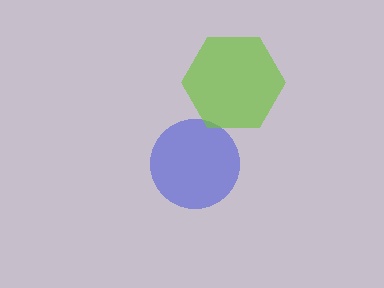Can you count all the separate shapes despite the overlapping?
Yes, there are 2 separate shapes.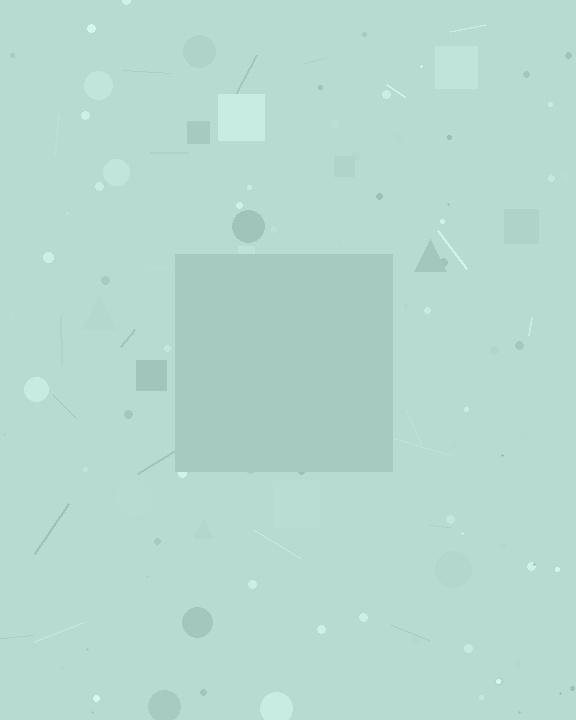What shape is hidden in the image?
A square is hidden in the image.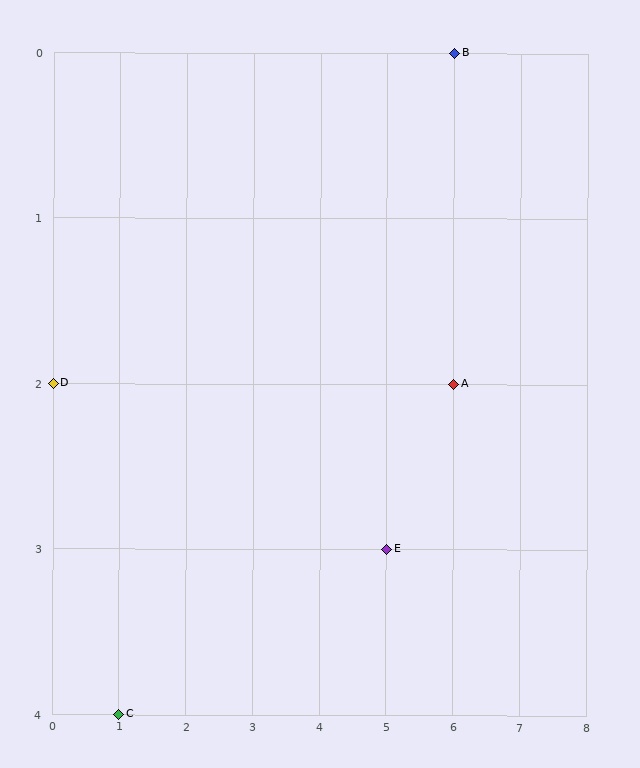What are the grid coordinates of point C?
Point C is at grid coordinates (1, 4).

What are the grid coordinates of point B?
Point B is at grid coordinates (6, 0).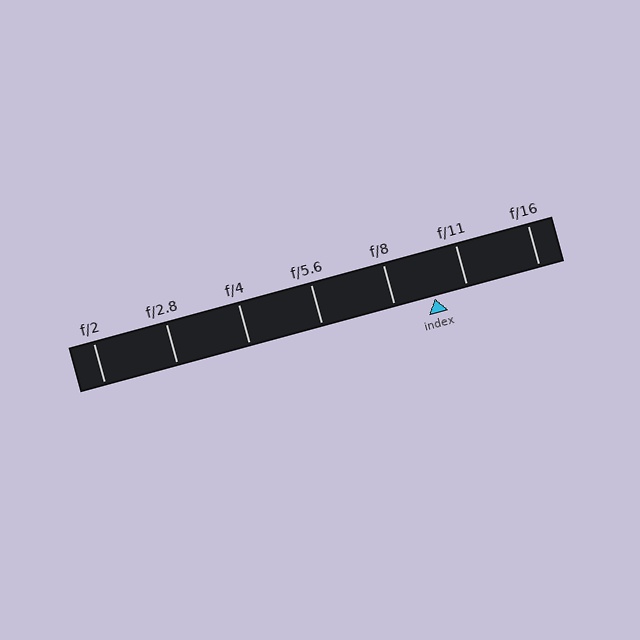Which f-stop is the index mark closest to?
The index mark is closest to f/11.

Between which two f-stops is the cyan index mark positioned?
The index mark is between f/8 and f/11.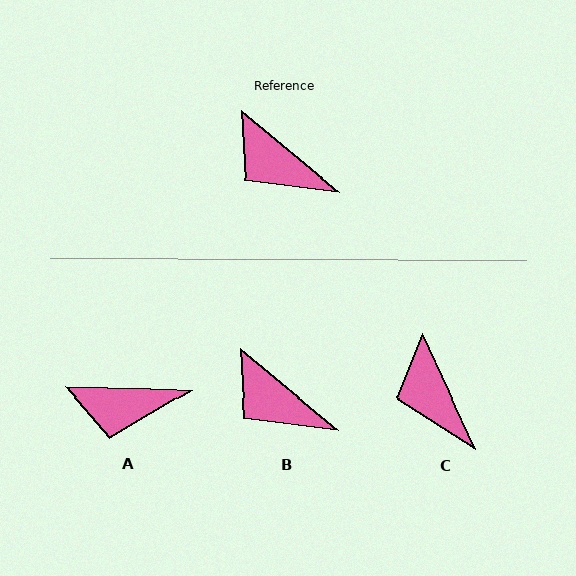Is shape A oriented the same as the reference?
No, it is off by about 38 degrees.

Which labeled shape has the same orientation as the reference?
B.